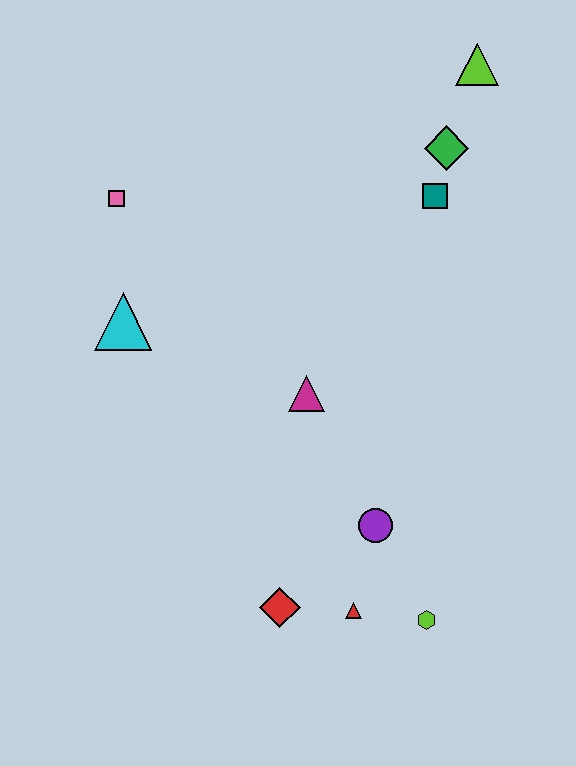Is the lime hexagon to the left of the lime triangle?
Yes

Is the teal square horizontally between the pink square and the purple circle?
No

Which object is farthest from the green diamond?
The red diamond is farthest from the green diamond.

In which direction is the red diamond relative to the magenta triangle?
The red diamond is below the magenta triangle.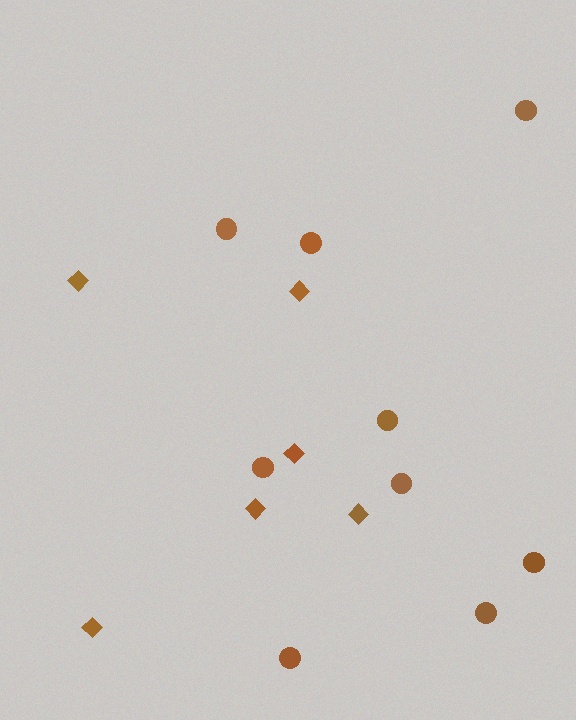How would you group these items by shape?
There are 2 groups: one group of circles (9) and one group of diamonds (6).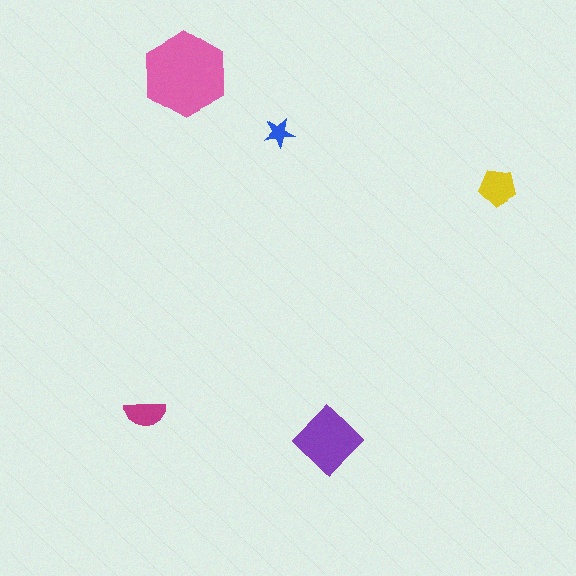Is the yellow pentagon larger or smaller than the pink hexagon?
Smaller.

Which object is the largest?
The pink hexagon.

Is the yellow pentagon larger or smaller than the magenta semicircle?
Larger.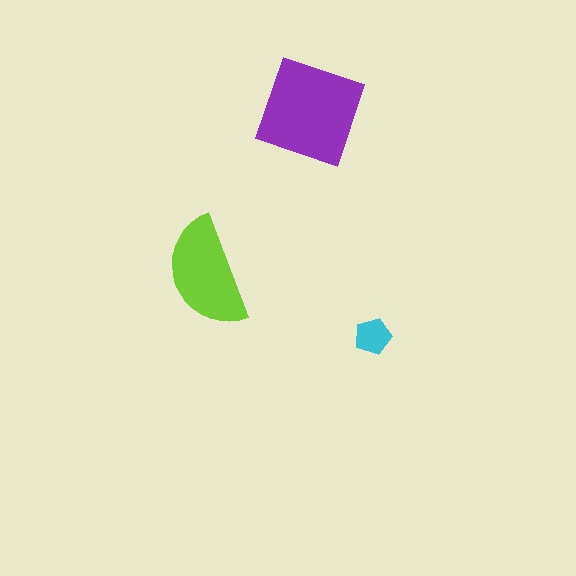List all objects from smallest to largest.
The cyan pentagon, the lime semicircle, the purple square.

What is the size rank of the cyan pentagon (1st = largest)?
3rd.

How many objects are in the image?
There are 3 objects in the image.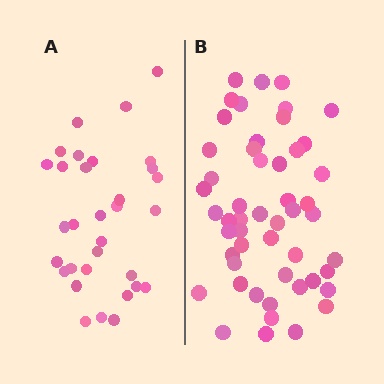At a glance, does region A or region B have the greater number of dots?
Region B (the right region) has more dots.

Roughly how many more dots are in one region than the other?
Region B has approximately 20 more dots than region A.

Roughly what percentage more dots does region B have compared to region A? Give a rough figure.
About 60% more.